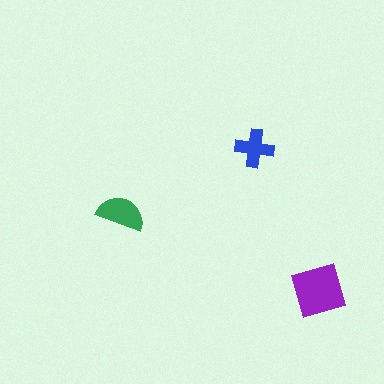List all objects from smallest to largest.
The blue cross, the green semicircle, the purple diamond.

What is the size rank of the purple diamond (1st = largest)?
1st.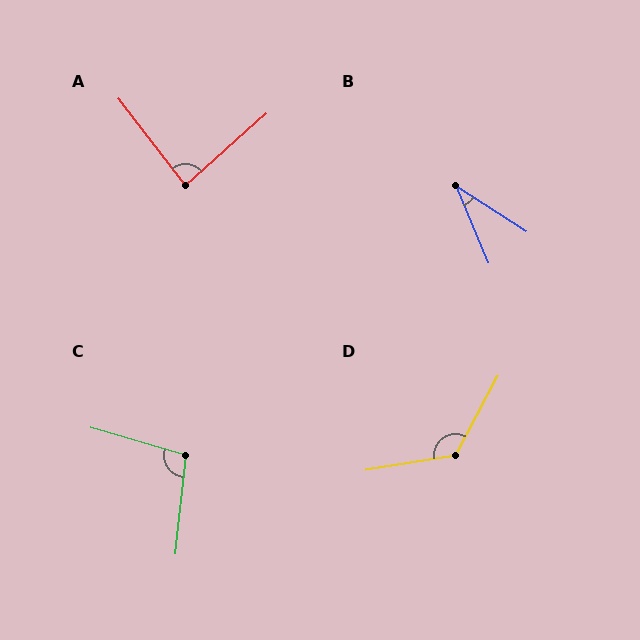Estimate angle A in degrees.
Approximately 86 degrees.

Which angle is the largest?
D, at approximately 127 degrees.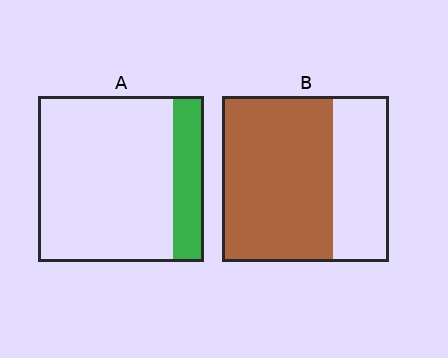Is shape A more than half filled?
No.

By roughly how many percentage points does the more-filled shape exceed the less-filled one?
By roughly 50 percentage points (B over A).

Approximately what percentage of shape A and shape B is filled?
A is approximately 20% and B is approximately 65%.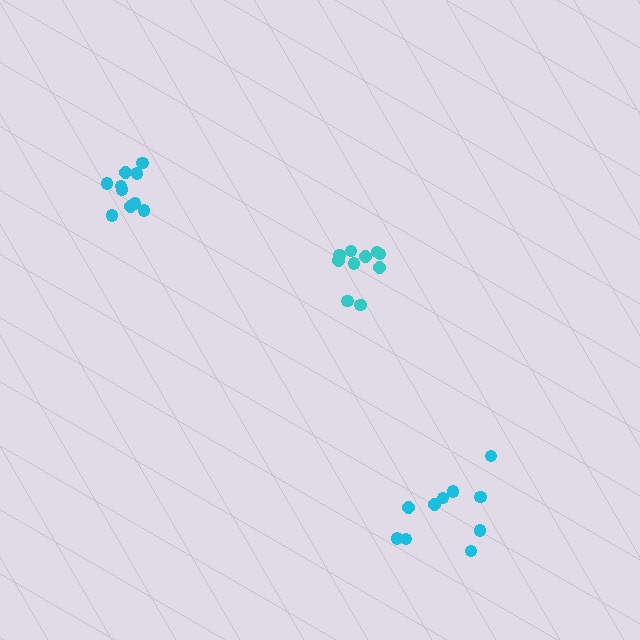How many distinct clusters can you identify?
There are 3 distinct clusters.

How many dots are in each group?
Group 1: 10 dots, Group 2: 10 dots, Group 3: 10 dots (30 total).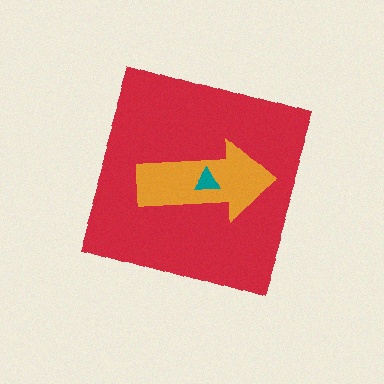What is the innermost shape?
The teal triangle.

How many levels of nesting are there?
3.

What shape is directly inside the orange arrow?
The teal triangle.